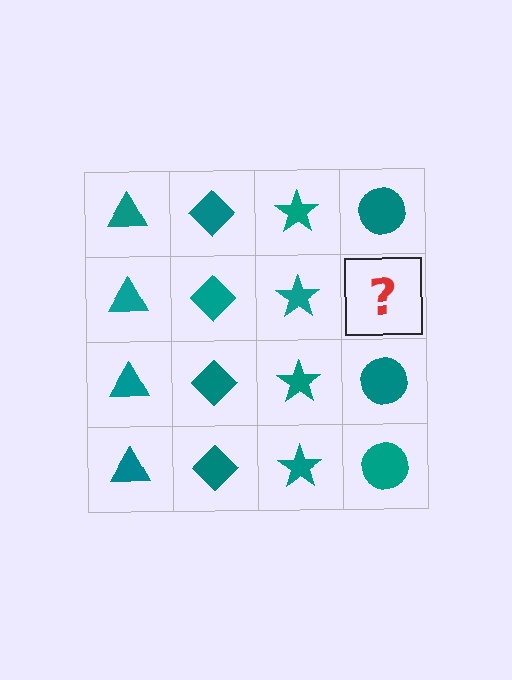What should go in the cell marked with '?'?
The missing cell should contain a teal circle.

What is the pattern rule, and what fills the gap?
The rule is that each column has a consistent shape. The gap should be filled with a teal circle.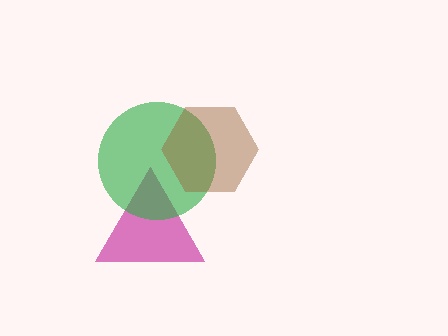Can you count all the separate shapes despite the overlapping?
Yes, there are 3 separate shapes.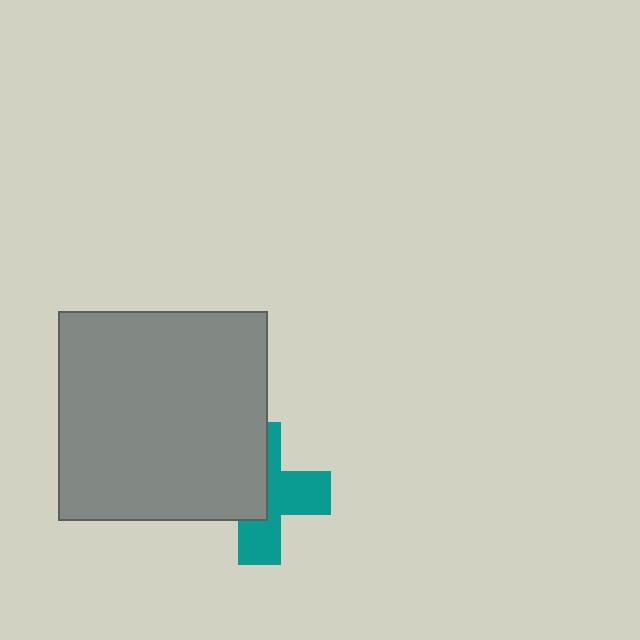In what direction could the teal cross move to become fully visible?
The teal cross could move right. That would shift it out from behind the gray square entirely.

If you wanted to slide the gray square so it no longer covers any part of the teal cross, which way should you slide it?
Slide it left — that is the most direct way to separate the two shapes.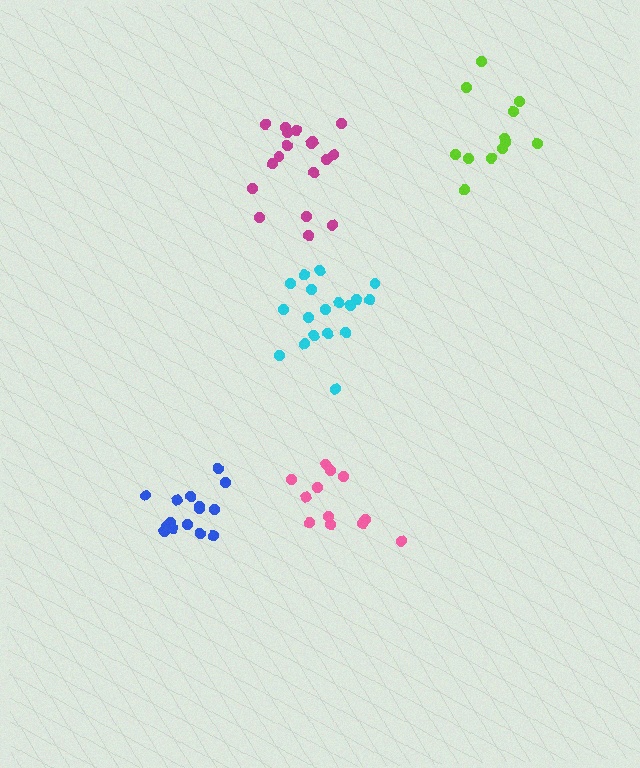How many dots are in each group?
Group 1: 18 dots, Group 2: 12 dots, Group 3: 18 dots, Group 4: 15 dots, Group 5: 14 dots (77 total).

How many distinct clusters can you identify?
There are 5 distinct clusters.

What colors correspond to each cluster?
The clusters are colored: cyan, lime, magenta, blue, pink.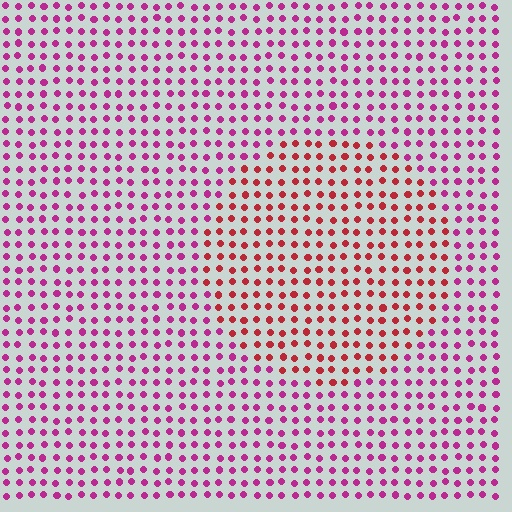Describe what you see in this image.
The image is filled with small magenta elements in a uniform arrangement. A circle-shaped region is visible where the elements are tinted to a slightly different hue, forming a subtle color boundary.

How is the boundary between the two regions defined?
The boundary is defined purely by a slight shift in hue (about 37 degrees). Spacing, size, and orientation are identical on both sides.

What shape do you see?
I see a circle.